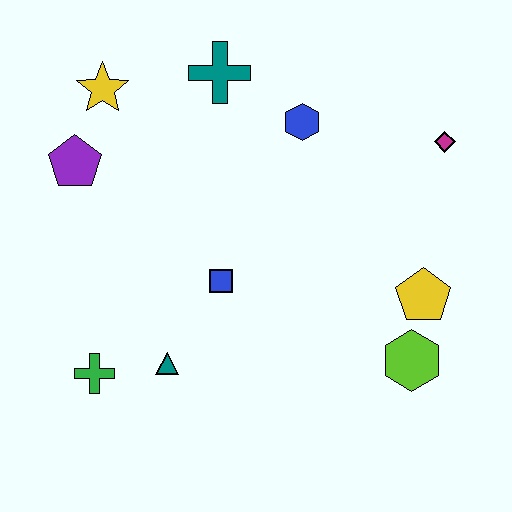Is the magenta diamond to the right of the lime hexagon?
Yes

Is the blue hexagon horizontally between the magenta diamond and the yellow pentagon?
No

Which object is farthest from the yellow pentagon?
The yellow star is farthest from the yellow pentagon.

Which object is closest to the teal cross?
The blue hexagon is closest to the teal cross.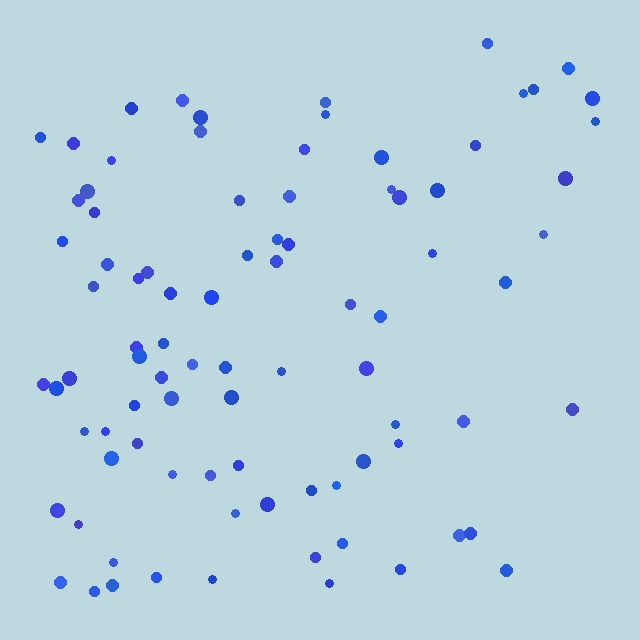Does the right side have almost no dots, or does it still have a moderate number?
Still a moderate number, just noticeably fewer than the left.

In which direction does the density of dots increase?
From right to left, with the left side densest.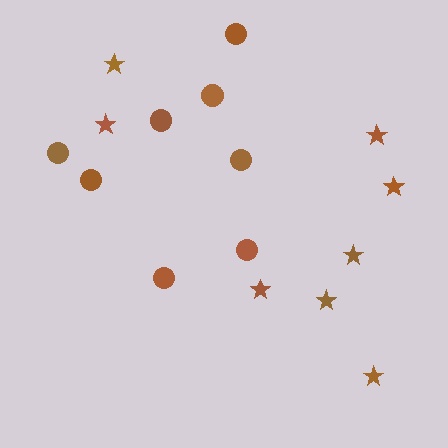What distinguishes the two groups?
There are 2 groups: one group of stars (8) and one group of circles (8).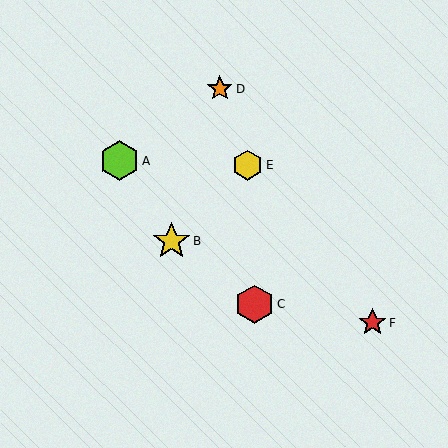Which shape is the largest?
The lime hexagon (labeled A) is the largest.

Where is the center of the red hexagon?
The center of the red hexagon is at (255, 304).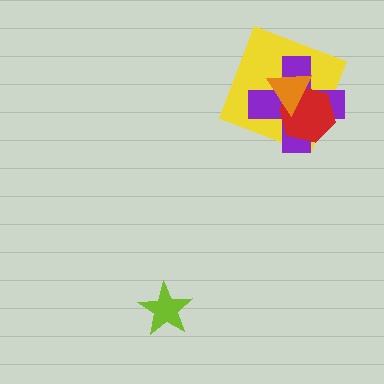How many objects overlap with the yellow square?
3 objects overlap with the yellow square.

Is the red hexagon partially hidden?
Yes, it is partially covered by another shape.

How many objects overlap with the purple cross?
3 objects overlap with the purple cross.